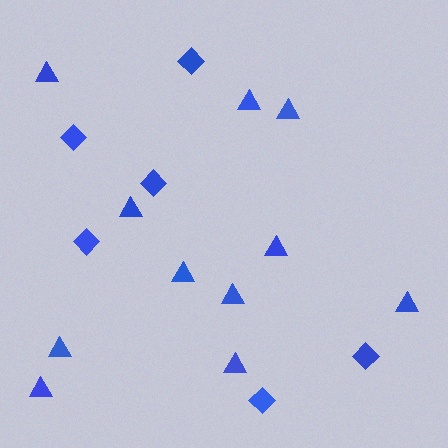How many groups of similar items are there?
There are 2 groups: one group of diamonds (6) and one group of triangles (11).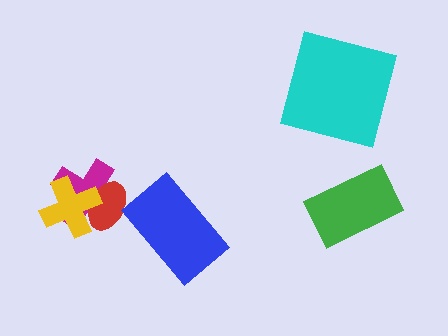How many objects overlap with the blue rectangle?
0 objects overlap with the blue rectangle.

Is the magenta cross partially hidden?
Yes, it is partially covered by another shape.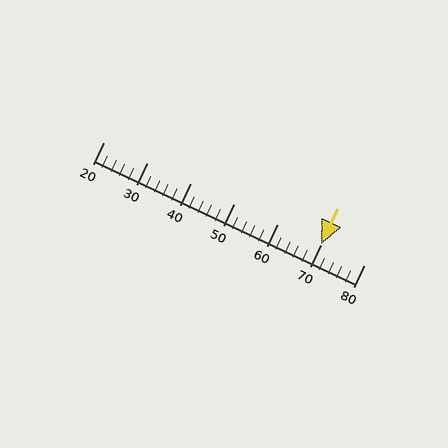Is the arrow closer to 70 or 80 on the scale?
The arrow is closer to 70.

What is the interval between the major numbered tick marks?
The major tick marks are spaced 10 units apart.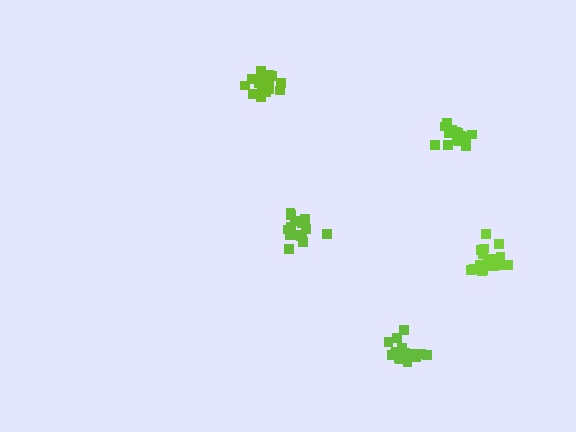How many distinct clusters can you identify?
There are 5 distinct clusters.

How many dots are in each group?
Group 1: 20 dots, Group 2: 16 dots, Group 3: 15 dots, Group 4: 16 dots, Group 5: 19 dots (86 total).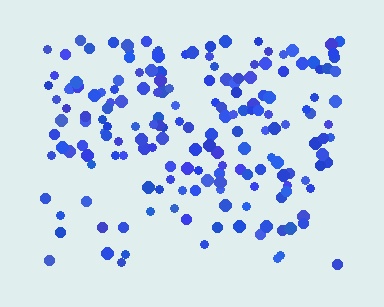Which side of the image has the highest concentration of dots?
The top.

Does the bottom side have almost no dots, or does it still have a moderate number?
Still a moderate number, just noticeably fewer than the top.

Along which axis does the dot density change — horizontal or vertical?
Vertical.